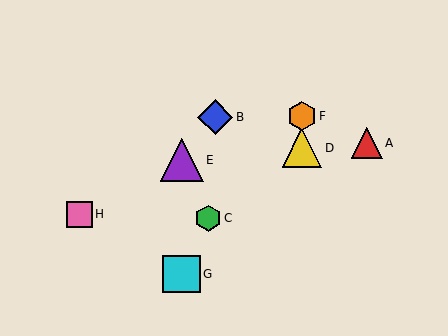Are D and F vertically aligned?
Yes, both are at x≈302.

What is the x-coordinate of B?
Object B is at x≈215.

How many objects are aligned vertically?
2 objects (D, F) are aligned vertically.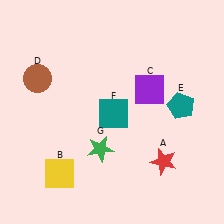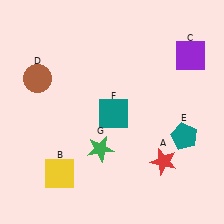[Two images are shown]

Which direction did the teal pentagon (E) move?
The teal pentagon (E) moved down.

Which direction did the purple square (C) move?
The purple square (C) moved right.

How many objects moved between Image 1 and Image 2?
2 objects moved between the two images.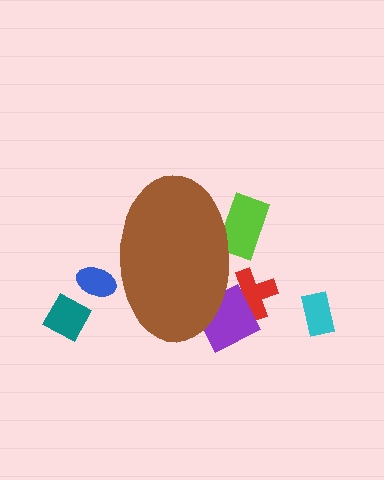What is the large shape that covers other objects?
A brown ellipse.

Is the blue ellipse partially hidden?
Yes, the blue ellipse is partially hidden behind the brown ellipse.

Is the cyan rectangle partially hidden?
No, the cyan rectangle is fully visible.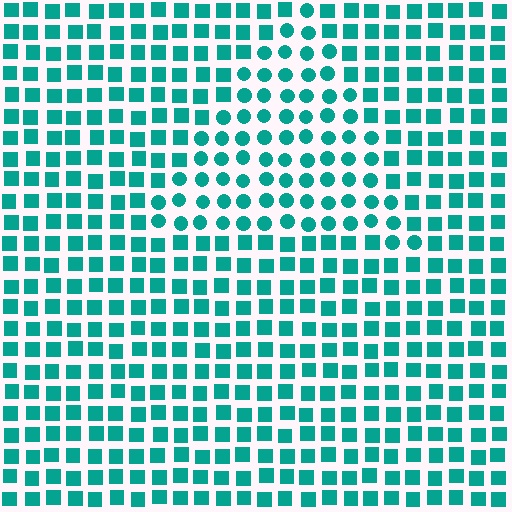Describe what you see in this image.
The image is filled with small teal elements arranged in a uniform grid. A triangle-shaped region contains circles, while the surrounding area contains squares. The boundary is defined purely by the change in element shape.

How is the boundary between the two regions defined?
The boundary is defined by a change in element shape: circles inside vs. squares outside. All elements share the same color and spacing.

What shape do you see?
I see a triangle.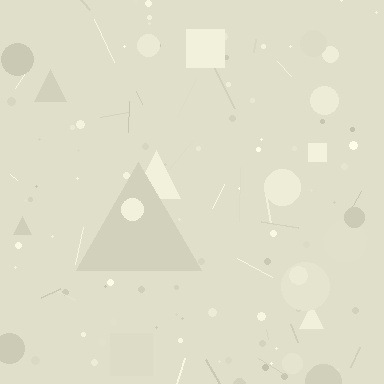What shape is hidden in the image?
A triangle is hidden in the image.